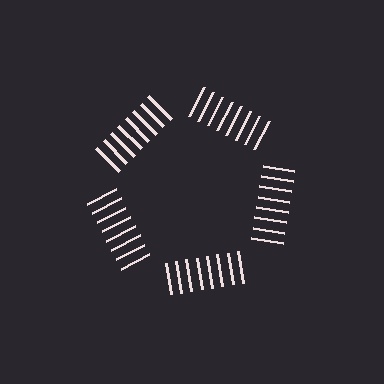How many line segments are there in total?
40 — 8 along each of the 5 edges.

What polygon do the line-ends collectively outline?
An illusory pentagon — the line segments terminate on its edges but no continuous stroke is drawn.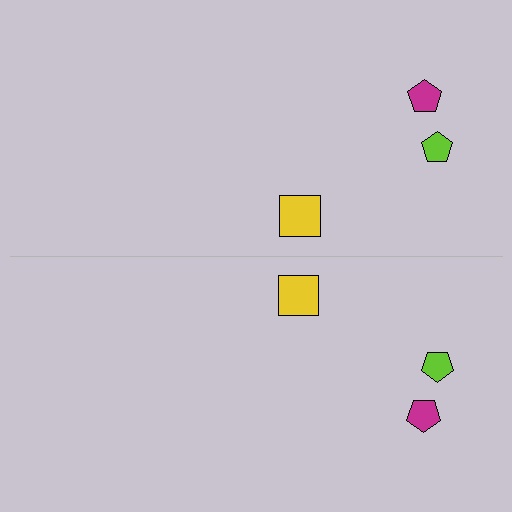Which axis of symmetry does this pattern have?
The pattern has a horizontal axis of symmetry running through the center of the image.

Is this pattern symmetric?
Yes, this pattern has bilateral (reflection) symmetry.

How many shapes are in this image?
There are 6 shapes in this image.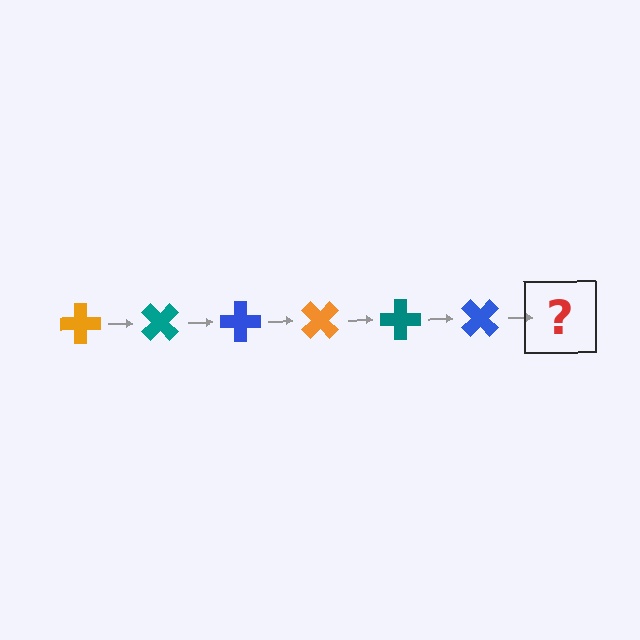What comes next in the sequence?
The next element should be an orange cross, rotated 270 degrees from the start.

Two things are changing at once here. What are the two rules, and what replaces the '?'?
The two rules are that it rotates 45 degrees each step and the color cycles through orange, teal, and blue. The '?' should be an orange cross, rotated 270 degrees from the start.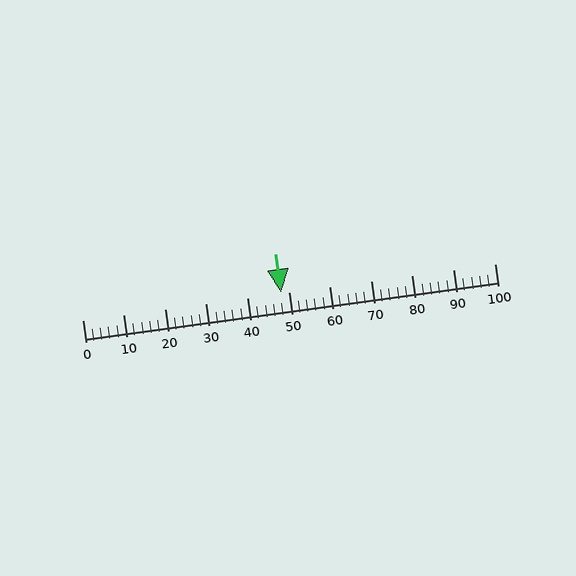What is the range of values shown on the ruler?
The ruler shows values from 0 to 100.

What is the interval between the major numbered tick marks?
The major tick marks are spaced 10 units apart.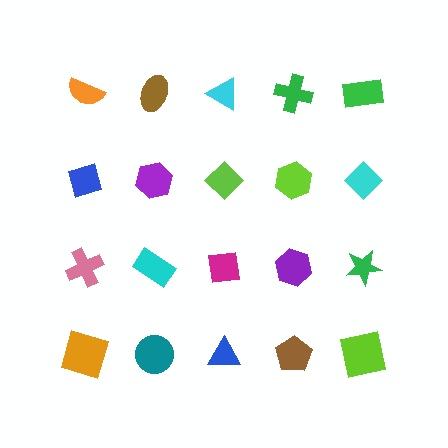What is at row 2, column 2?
A purple hexagon.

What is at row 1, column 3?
A cyan triangle.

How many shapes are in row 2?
5 shapes.